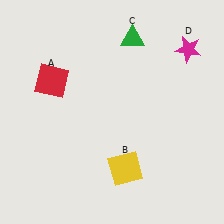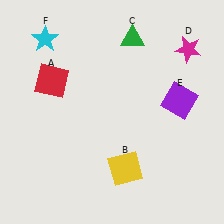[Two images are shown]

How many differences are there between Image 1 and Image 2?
There are 2 differences between the two images.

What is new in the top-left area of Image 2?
A cyan star (F) was added in the top-left area of Image 2.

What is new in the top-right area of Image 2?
A purple square (E) was added in the top-right area of Image 2.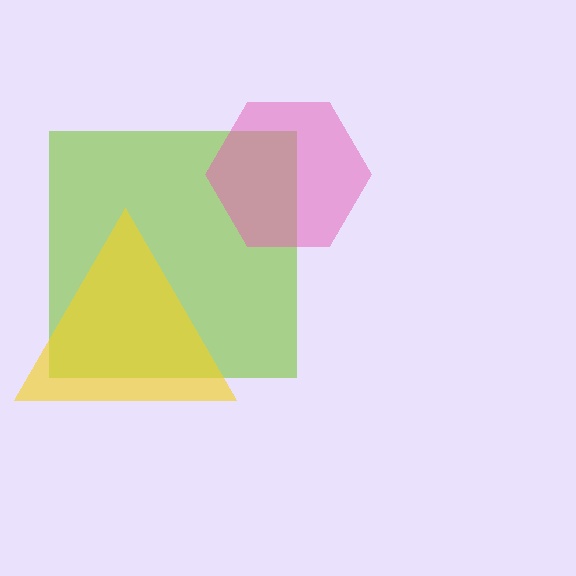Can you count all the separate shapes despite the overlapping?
Yes, there are 3 separate shapes.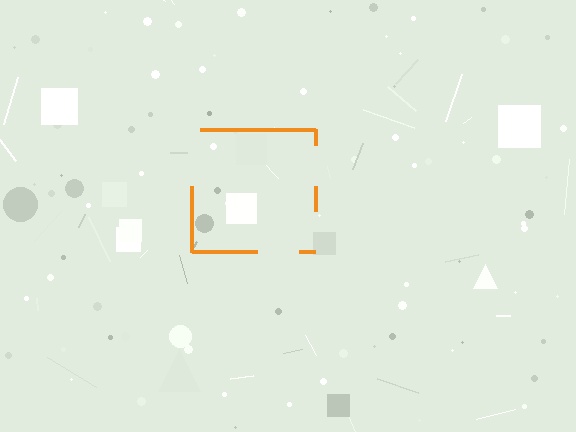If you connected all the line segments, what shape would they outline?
They would outline a square.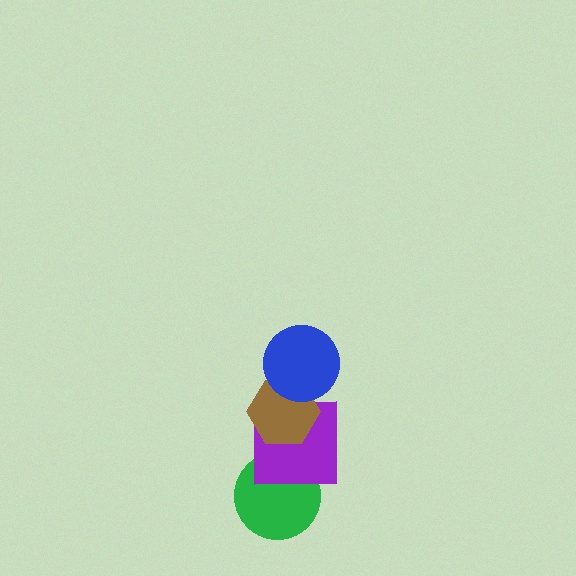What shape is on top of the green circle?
The purple square is on top of the green circle.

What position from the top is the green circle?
The green circle is 4th from the top.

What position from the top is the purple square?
The purple square is 3rd from the top.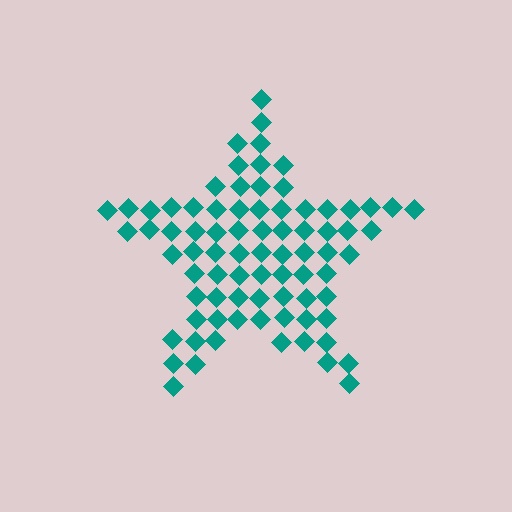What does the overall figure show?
The overall figure shows a star.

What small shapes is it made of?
It is made of small diamonds.